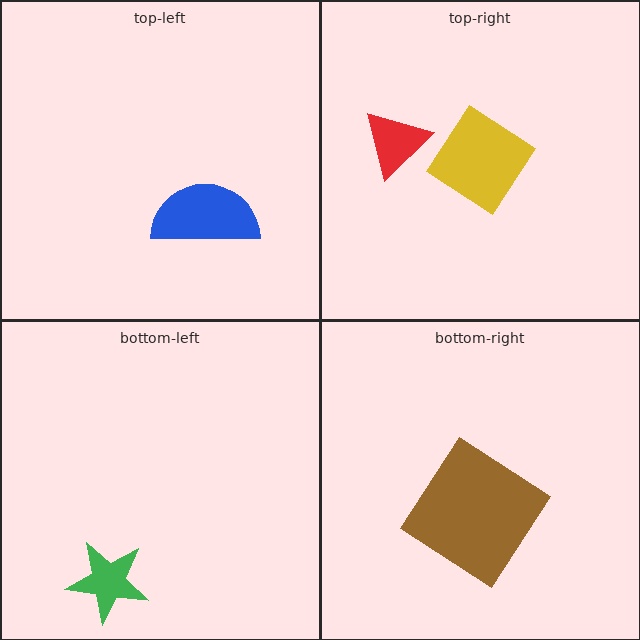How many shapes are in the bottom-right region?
1.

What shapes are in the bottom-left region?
The green star.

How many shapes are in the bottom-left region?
1.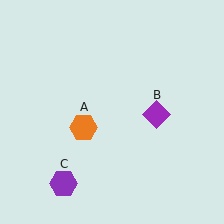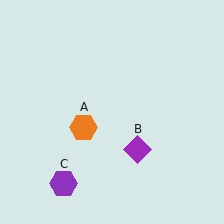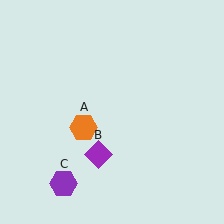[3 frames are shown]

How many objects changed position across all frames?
1 object changed position: purple diamond (object B).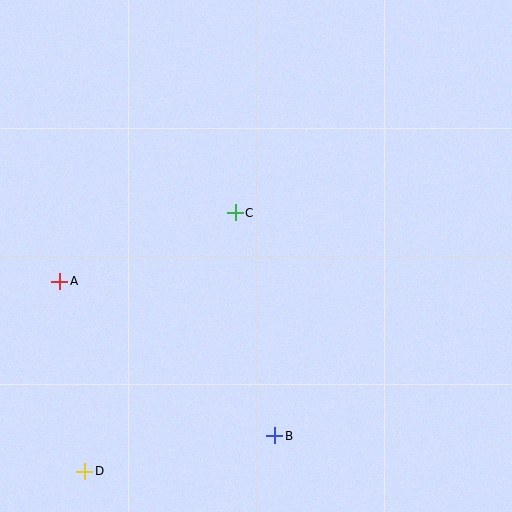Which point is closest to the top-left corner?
Point A is closest to the top-left corner.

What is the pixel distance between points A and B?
The distance between A and B is 265 pixels.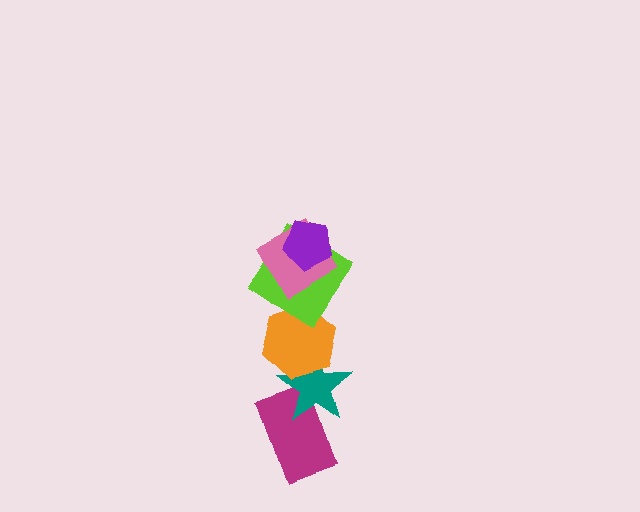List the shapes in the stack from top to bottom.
From top to bottom: the purple pentagon, the pink diamond, the lime diamond, the orange hexagon, the teal star, the magenta rectangle.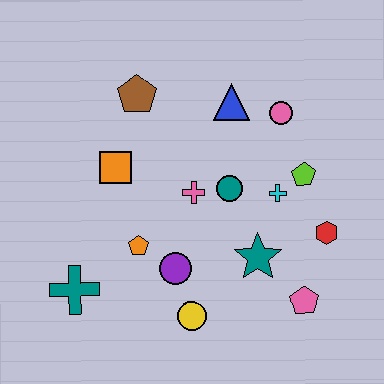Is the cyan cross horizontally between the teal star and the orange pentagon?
No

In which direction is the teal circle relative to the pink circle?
The teal circle is below the pink circle.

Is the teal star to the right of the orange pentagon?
Yes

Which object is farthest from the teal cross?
The pink circle is farthest from the teal cross.